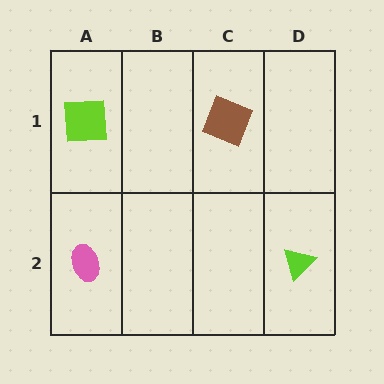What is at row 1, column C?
A brown square.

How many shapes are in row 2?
2 shapes.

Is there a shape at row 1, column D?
No, that cell is empty.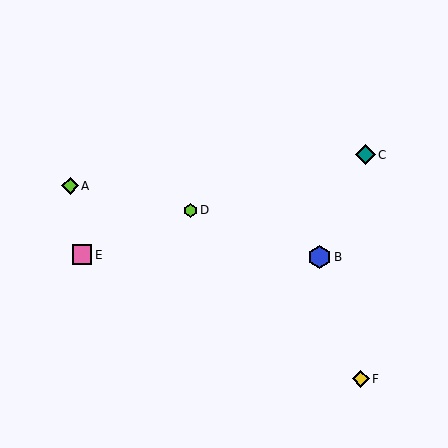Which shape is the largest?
The blue hexagon (labeled B) is the largest.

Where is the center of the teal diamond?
The center of the teal diamond is at (365, 155).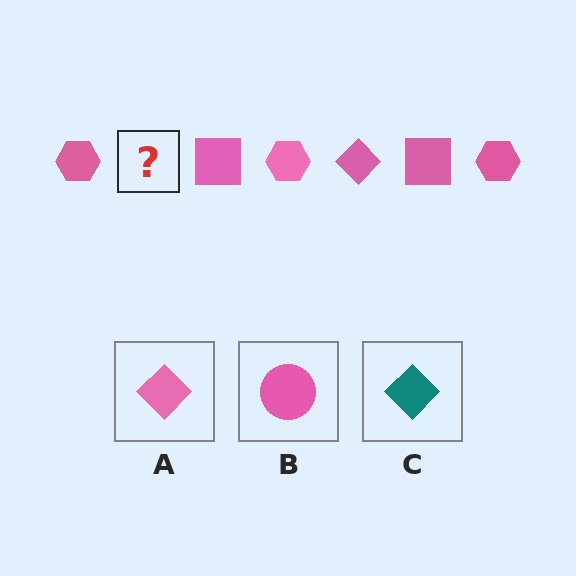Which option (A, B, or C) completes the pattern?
A.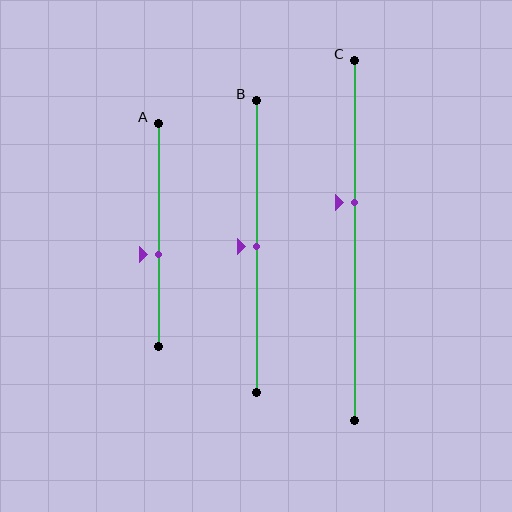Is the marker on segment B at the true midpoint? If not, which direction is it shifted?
Yes, the marker on segment B is at the true midpoint.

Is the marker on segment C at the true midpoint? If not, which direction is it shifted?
No, the marker on segment C is shifted upward by about 11% of the segment length.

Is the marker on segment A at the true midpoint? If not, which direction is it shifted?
No, the marker on segment A is shifted downward by about 9% of the segment length.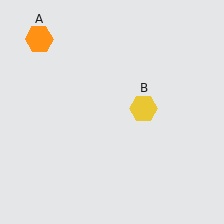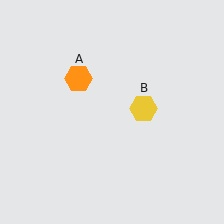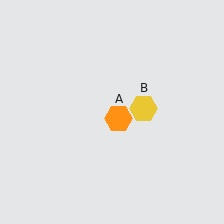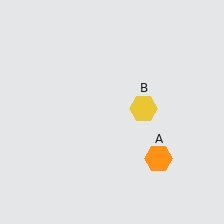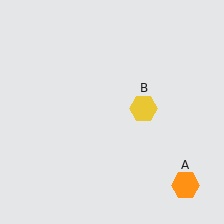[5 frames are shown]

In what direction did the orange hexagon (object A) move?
The orange hexagon (object A) moved down and to the right.